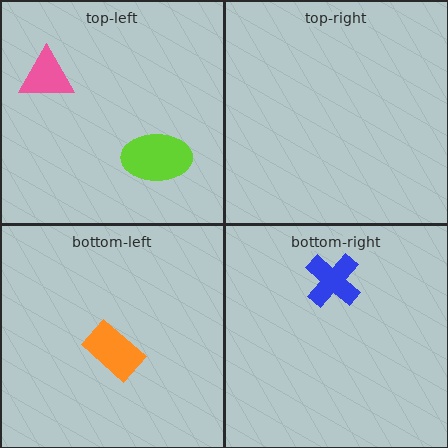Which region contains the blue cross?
The bottom-right region.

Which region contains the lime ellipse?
The top-left region.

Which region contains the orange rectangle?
The bottom-left region.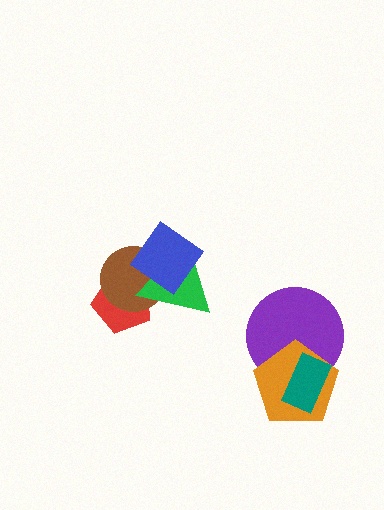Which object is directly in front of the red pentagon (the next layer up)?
The brown circle is directly in front of the red pentagon.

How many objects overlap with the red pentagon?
2 objects overlap with the red pentagon.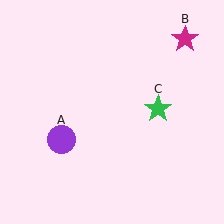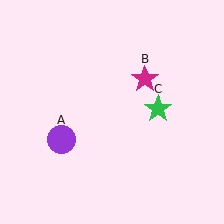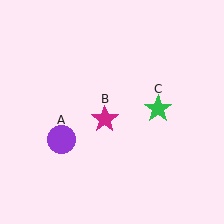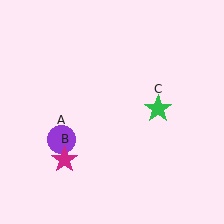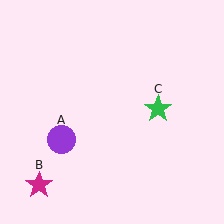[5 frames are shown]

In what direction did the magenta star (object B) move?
The magenta star (object B) moved down and to the left.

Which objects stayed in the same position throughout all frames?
Purple circle (object A) and green star (object C) remained stationary.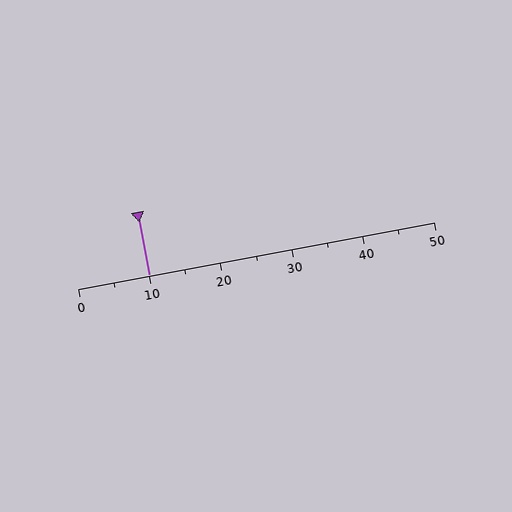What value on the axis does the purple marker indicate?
The marker indicates approximately 10.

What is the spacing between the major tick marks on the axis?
The major ticks are spaced 10 apart.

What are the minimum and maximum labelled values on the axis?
The axis runs from 0 to 50.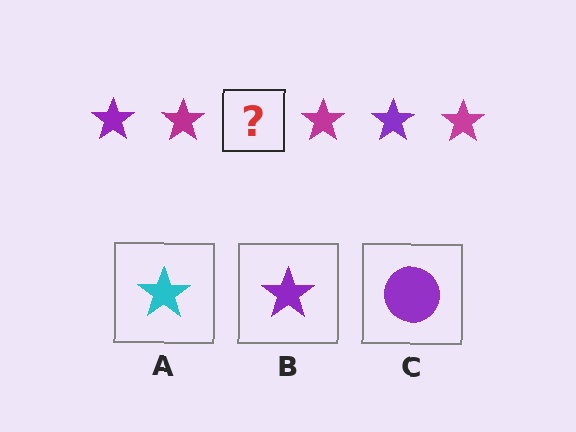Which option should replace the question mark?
Option B.